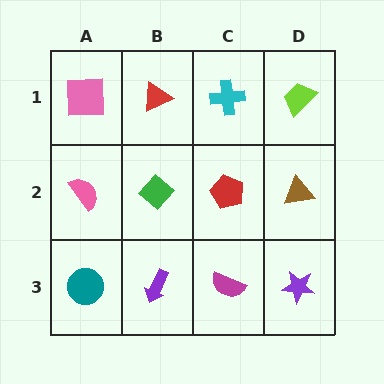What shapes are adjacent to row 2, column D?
A lime trapezoid (row 1, column D), a purple star (row 3, column D), a red pentagon (row 2, column C).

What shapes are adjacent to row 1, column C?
A red pentagon (row 2, column C), a red triangle (row 1, column B), a lime trapezoid (row 1, column D).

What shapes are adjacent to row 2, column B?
A red triangle (row 1, column B), a purple arrow (row 3, column B), a pink semicircle (row 2, column A), a red pentagon (row 2, column C).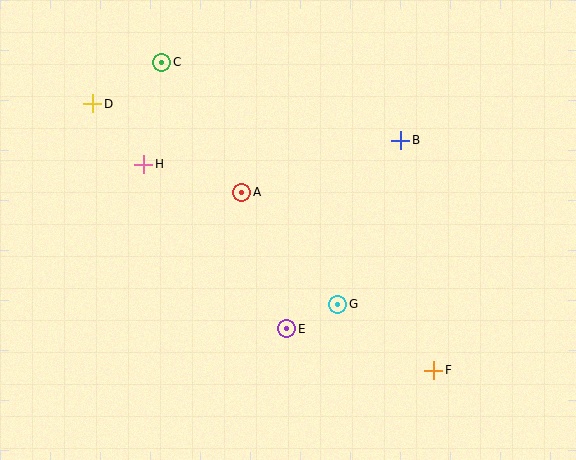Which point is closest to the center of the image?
Point A at (242, 192) is closest to the center.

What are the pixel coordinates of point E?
Point E is at (286, 329).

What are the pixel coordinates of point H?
Point H is at (144, 164).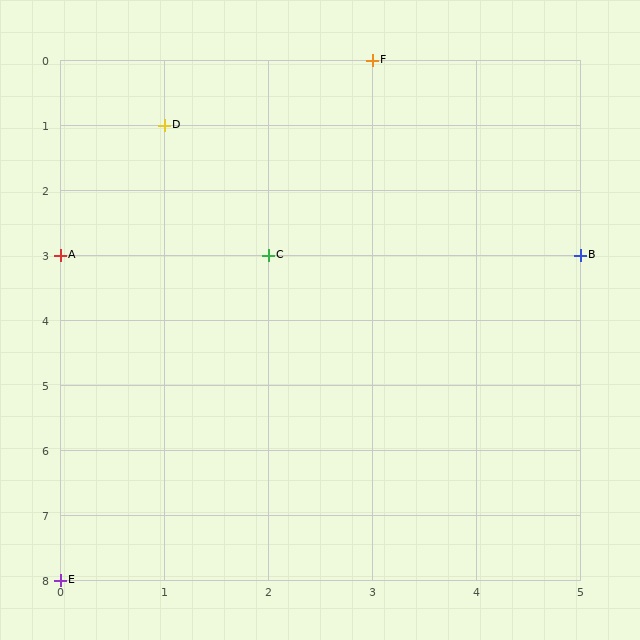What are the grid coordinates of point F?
Point F is at grid coordinates (3, 0).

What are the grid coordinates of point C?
Point C is at grid coordinates (2, 3).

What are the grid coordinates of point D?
Point D is at grid coordinates (1, 1).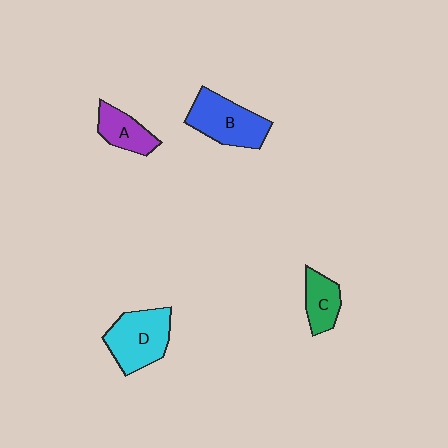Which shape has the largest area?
Shape D (cyan).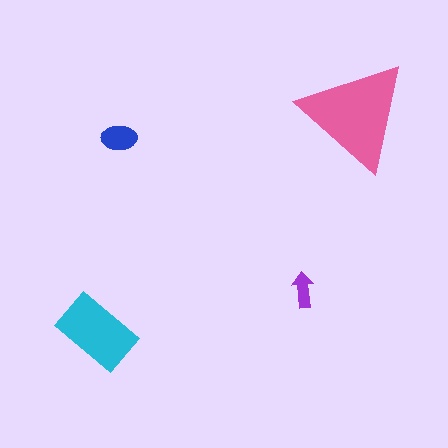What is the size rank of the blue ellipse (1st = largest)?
3rd.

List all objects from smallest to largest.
The purple arrow, the blue ellipse, the cyan rectangle, the pink triangle.